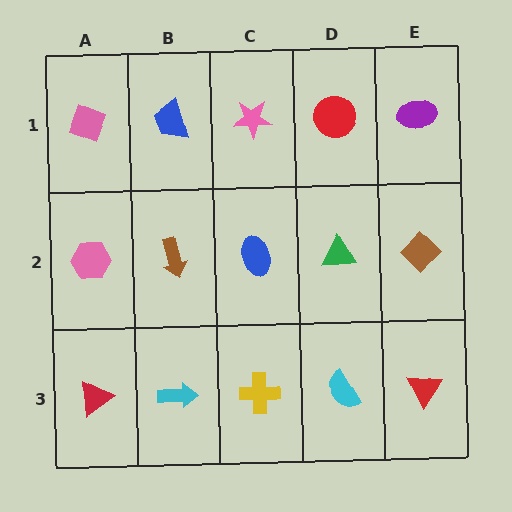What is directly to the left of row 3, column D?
A yellow cross.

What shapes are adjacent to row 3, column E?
A brown diamond (row 2, column E), a cyan semicircle (row 3, column D).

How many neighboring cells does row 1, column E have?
2.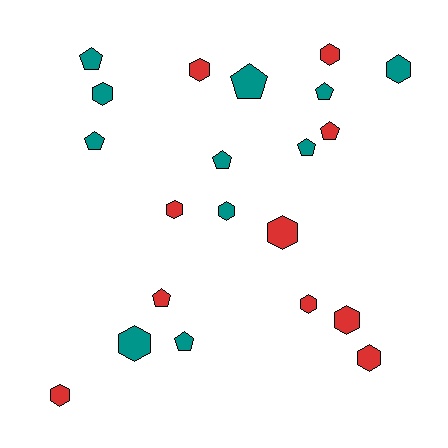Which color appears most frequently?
Teal, with 11 objects.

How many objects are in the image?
There are 21 objects.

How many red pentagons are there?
There are 2 red pentagons.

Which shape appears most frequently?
Hexagon, with 12 objects.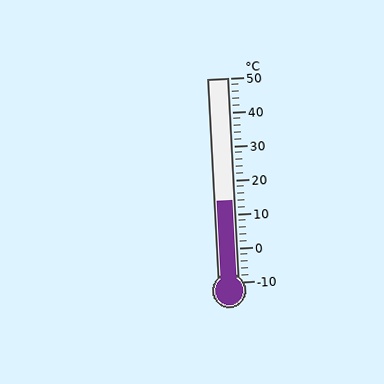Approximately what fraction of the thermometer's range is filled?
The thermometer is filled to approximately 40% of its range.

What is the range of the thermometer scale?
The thermometer scale ranges from -10°C to 50°C.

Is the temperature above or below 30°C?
The temperature is below 30°C.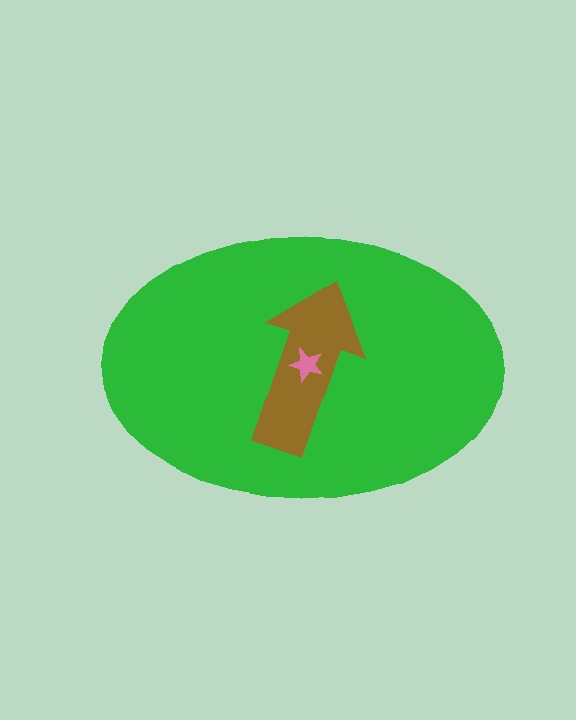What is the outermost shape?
The green ellipse.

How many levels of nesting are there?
3.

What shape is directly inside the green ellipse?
The brown arrow.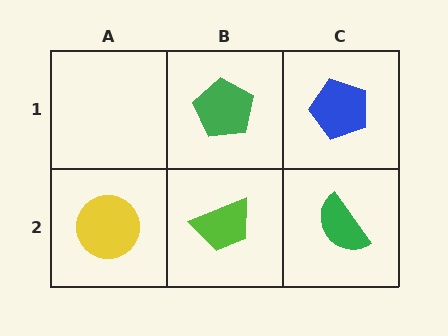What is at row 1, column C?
A blue pentagon.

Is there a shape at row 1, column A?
No, that cell is empty.